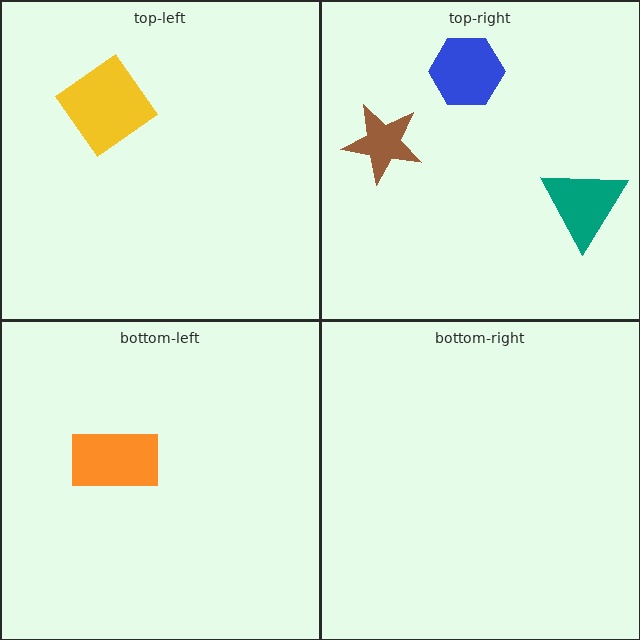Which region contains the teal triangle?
The top-right region.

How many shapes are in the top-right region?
3.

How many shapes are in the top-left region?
1.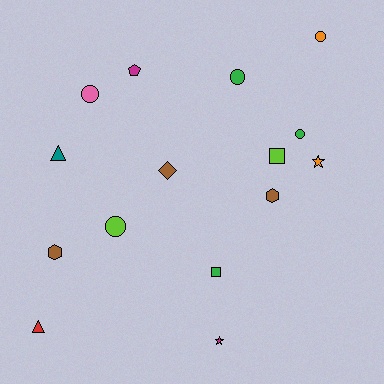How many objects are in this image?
There are 15 objects.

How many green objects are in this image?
There are 3 green objects.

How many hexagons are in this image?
There are 2 hexagons.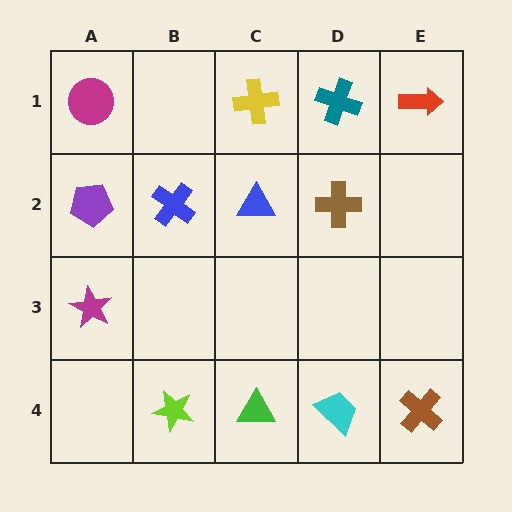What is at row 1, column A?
A magenta circle.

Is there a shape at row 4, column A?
No, that cell is empty.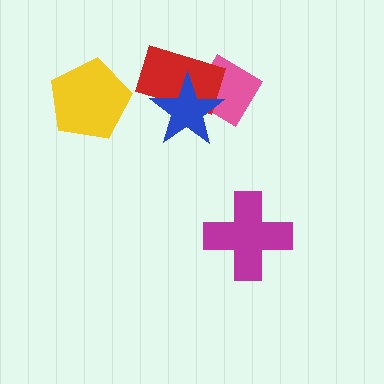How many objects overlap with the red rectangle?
2 objects overlap with the red rectangle.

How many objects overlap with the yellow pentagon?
0 objects overlap with the yellow pentagon.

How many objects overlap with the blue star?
2 objects overlap with the blue star.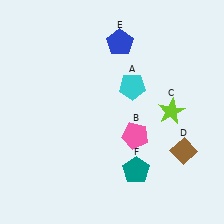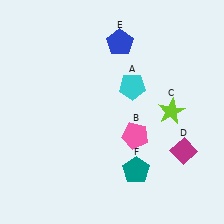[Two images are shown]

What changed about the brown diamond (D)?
In Image 1, D is brown. In Image 2, it changed to magenta.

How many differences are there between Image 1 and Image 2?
There is 1 difference between the two images.